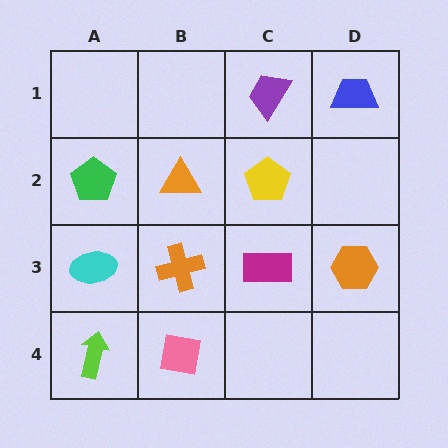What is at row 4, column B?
A pink square.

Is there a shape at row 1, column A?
No, that cell is empty.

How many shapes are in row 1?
2 shapes.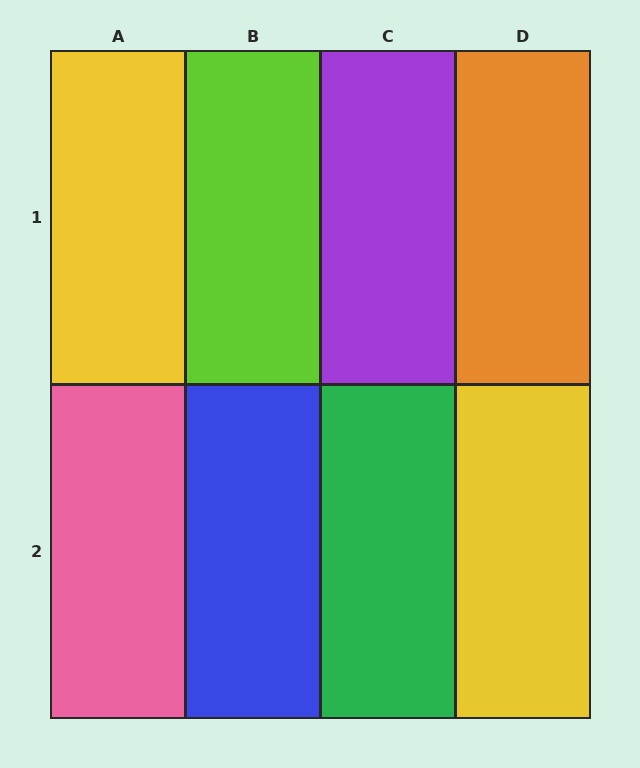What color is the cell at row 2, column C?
Green.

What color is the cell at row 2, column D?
Yellow.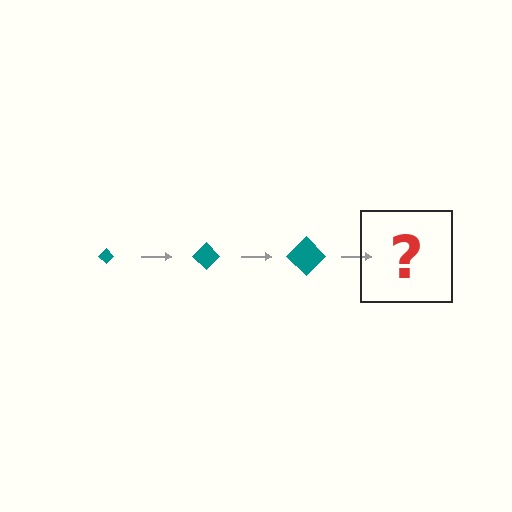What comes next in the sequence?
The next element should be a teal diamond, larger than the previous one.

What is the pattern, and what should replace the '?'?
The pattern is that the diamond gets progressively larger each step. The '?' should be a teal diamond, larger than the previous one.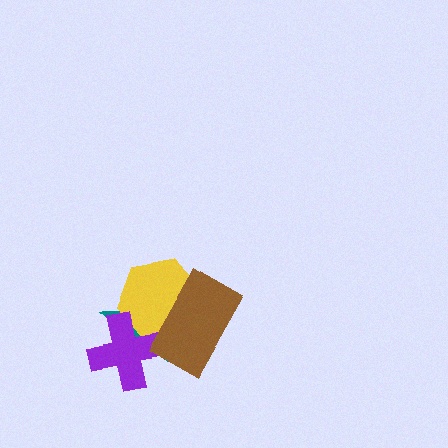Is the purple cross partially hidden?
Yes, it is partially covered by another shape.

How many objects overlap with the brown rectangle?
3 objects overlap with the brown rectangle.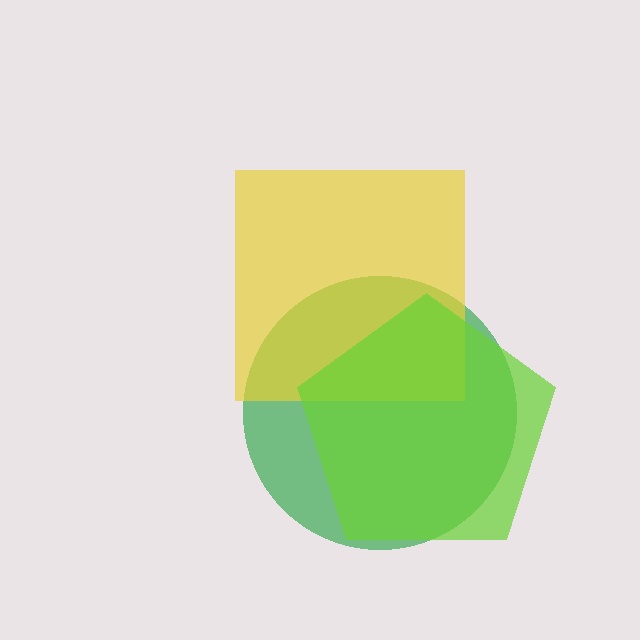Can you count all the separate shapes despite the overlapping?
Yes, there are 3 separate shapes.